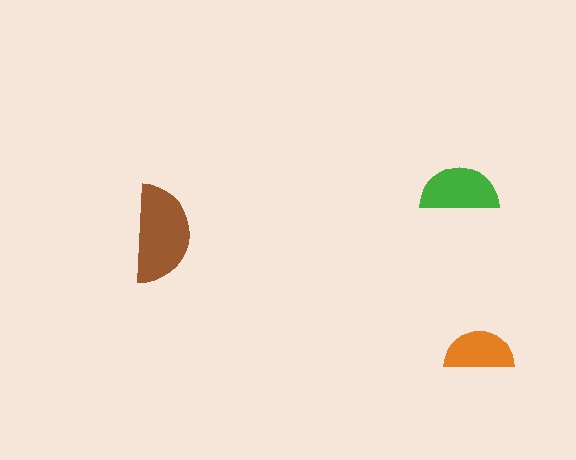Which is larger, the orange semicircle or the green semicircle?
The green one.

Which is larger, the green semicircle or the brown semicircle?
The brown one.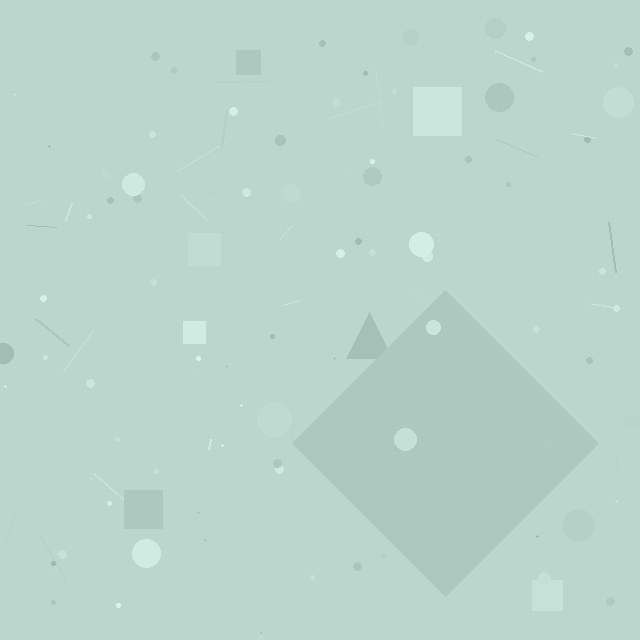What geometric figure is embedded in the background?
A diamond is embedded in the background.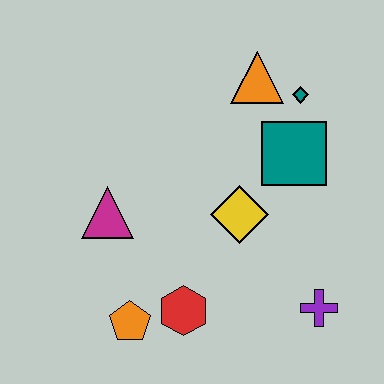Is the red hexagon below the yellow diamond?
Yes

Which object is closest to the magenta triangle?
The orange pentagon is closest to the magenta triangle.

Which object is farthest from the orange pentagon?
The teal diamond is farthest from the orange pentagon.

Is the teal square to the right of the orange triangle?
Yes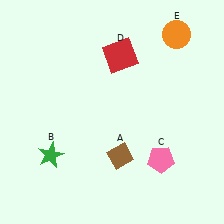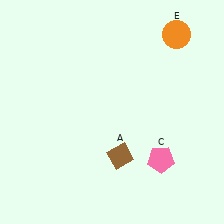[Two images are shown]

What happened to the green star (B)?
The green star (B) was removed in Image 2. It was in the bottom-left area of Image 1.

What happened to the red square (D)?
The red square (D) was removed in Image 2. It was in the top-right area of Image 1.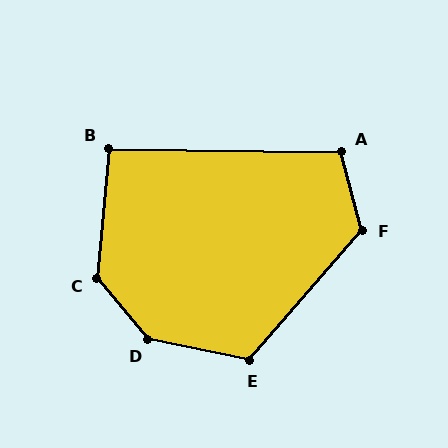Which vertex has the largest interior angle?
D, at approximately 141 degrees.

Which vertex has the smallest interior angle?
B, at approximately 94 degrees.